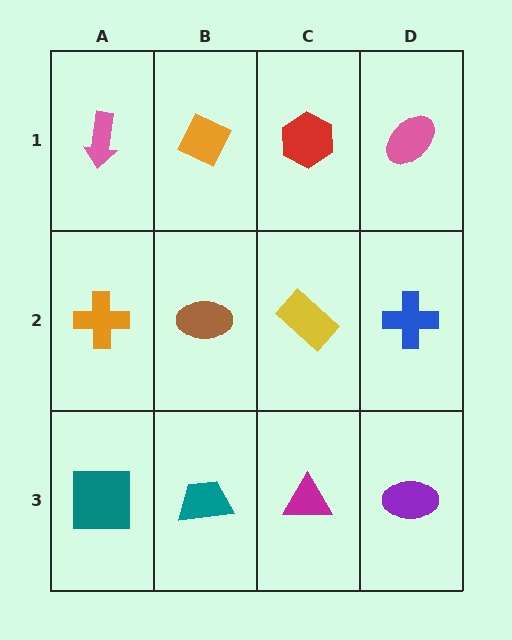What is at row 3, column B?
A teal trapezoid.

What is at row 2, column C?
A yellow rectangle.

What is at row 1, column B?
An orange diamond.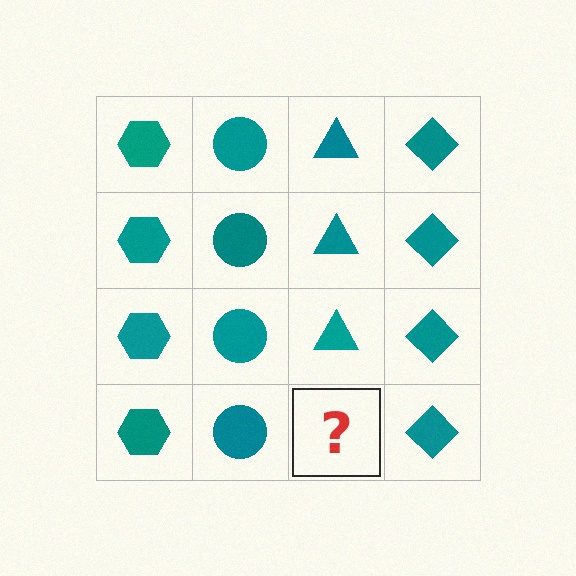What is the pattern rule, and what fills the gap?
The rule is that each column has a consistent shape. The gap should be filled with a teal triangle.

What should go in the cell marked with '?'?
The missing cell should contain a teal triangle.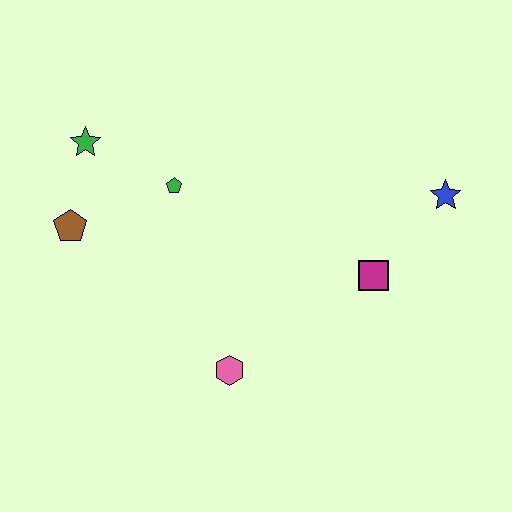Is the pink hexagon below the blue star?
Yes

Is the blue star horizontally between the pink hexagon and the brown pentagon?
No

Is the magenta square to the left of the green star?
No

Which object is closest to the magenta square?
The blue star is closest to the magenta square.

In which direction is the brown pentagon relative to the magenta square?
The brown pentagon is to the left of the magenta square.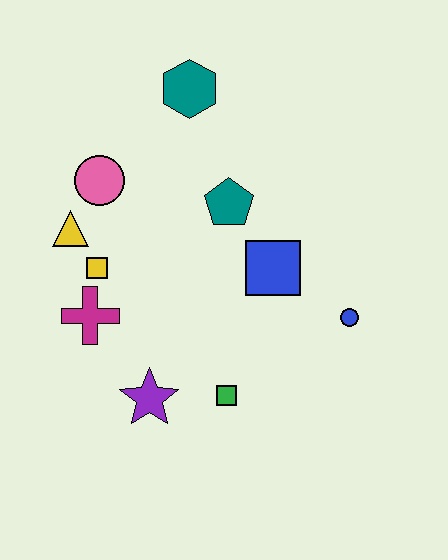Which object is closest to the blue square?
The teal pentagon is closest to the blue square.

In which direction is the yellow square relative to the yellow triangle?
The yellow square is below the yellow triangle.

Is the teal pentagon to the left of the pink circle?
No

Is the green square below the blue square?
Yes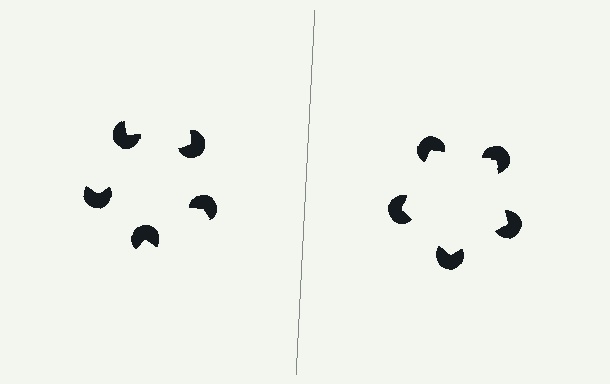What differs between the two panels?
The pac-man discs are positioned identically on both sides; only the wedge orientations differ. On the right they align to a pentagon; on the left they are misaligned.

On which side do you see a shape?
An illusory pentagon appears on the right side. On the left side the wedge cuts are rotated, so no coherent shape forms.